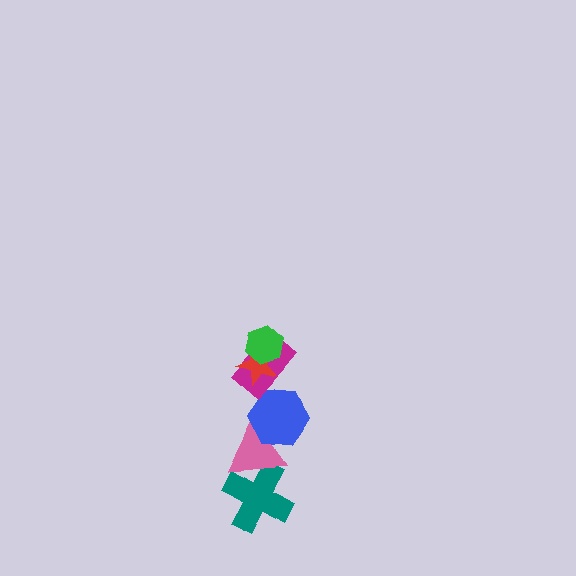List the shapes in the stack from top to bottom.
From top to bottom: the green hexagon, the red star, the magenta rectangle, the blue hexagon, the pink triangle, the teal cross.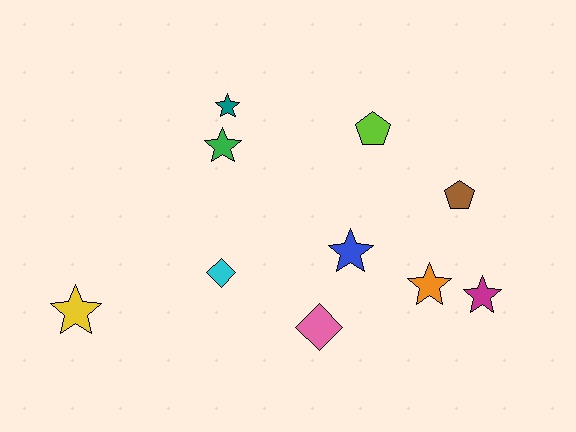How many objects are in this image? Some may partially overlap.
There are 10 objects.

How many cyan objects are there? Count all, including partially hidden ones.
There is 1 cyan object.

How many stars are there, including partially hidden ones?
There are 6 stars.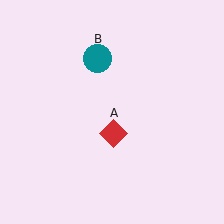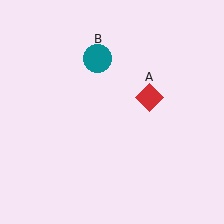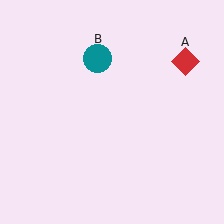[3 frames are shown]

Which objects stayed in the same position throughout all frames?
Teal circle (object B) remained stationary.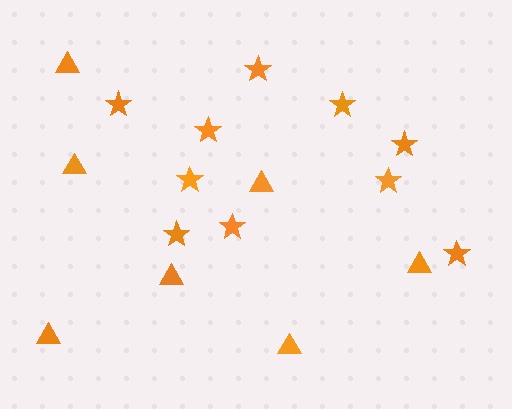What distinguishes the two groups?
There are 2 groups: one group of triangles (7) and one group of stars (10).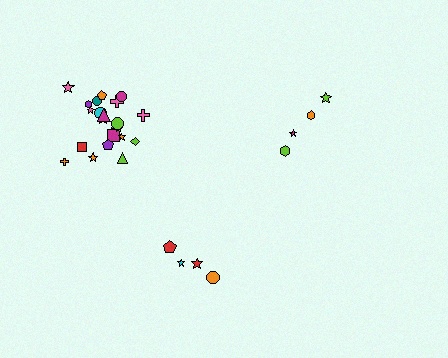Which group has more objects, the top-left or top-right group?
The top-left group.